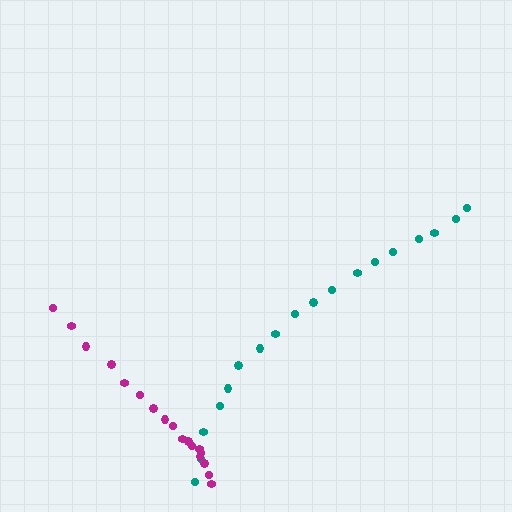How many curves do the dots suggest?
There are 2 distinct paths.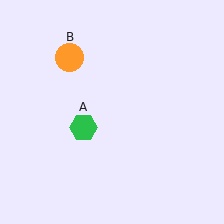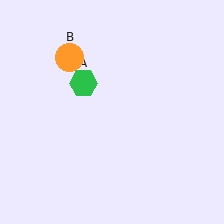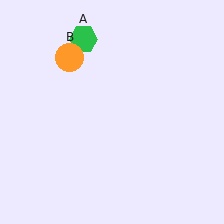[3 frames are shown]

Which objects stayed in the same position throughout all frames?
Orange circle (object B) remained stationary.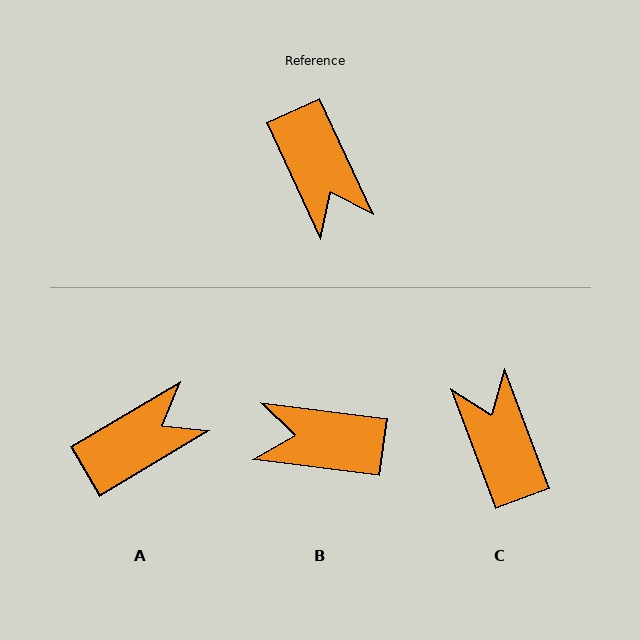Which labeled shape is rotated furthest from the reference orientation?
C, about 175 degrees away.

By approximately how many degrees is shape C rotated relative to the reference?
Approximately 175 degrees counter-clockwise.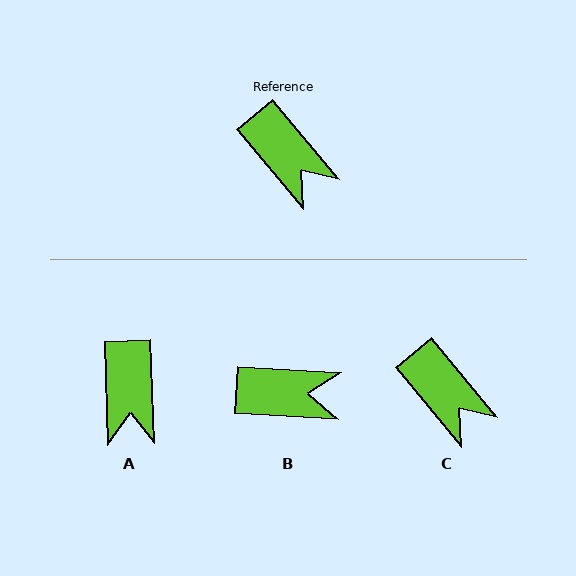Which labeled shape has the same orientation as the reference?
C.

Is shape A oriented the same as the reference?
No, it is off by about 38 degrees.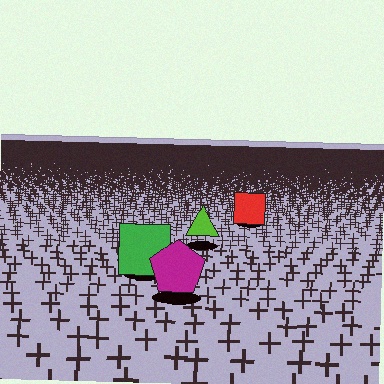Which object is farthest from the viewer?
The red square is farthest from the viewer. It appears smaller and the ground texture around it is denser.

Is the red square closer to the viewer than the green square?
No. The green square is closer — you can tell from the texture gradient: the ground texture is coarser near it.